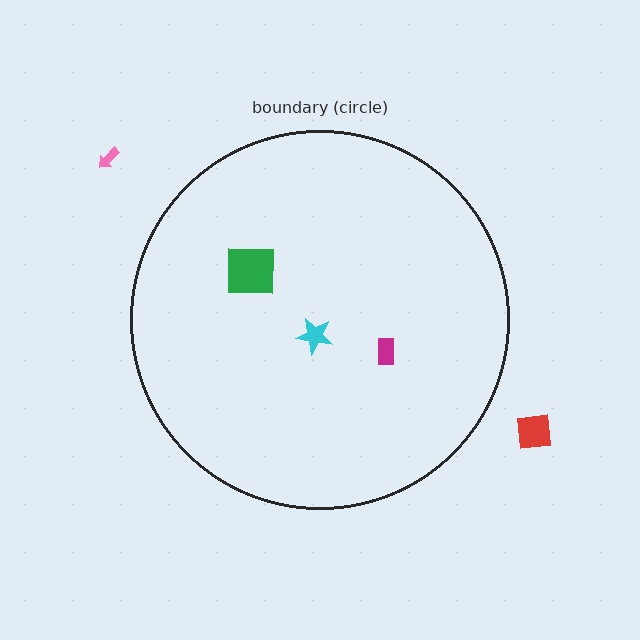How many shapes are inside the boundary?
3 inside, 2 outside.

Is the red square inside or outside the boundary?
Outside.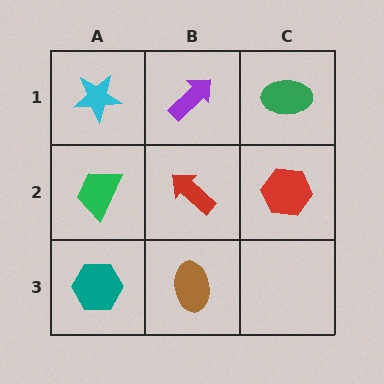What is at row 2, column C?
A red hexagon.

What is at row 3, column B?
A brown ellipse.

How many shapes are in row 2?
3 shapes.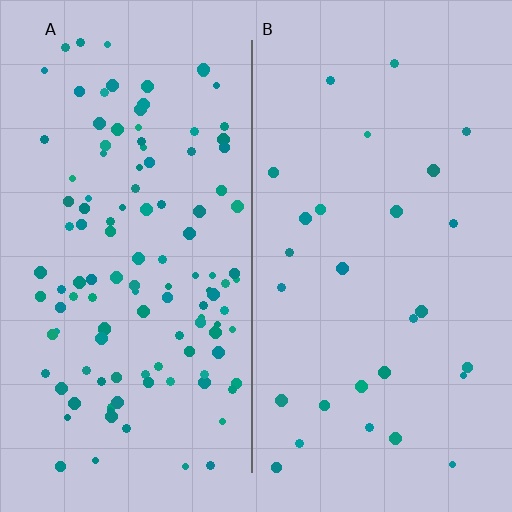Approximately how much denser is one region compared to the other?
Approximately 4.1× — region A over region B.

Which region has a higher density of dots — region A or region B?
A (the left).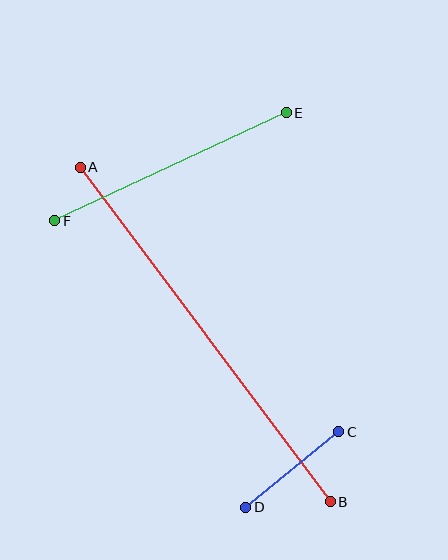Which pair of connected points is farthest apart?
Points A and B are farthest apart.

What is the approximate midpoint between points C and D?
The midpoint is at approximately (292, 470) pixels.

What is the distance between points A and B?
The distance is approximately 417 pixels.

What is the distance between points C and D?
The distance is approximately 120 pixels.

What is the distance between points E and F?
The distance is approximately 255 pixels.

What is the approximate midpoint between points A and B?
The midpoint is at approximately (205, 335) pixels.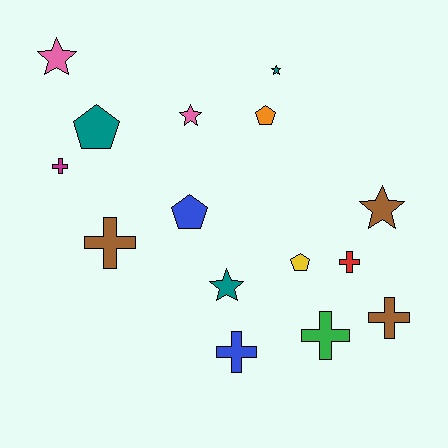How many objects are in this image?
There are 15 objects.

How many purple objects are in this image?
There are no purple objects.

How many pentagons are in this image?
There are 4 pentagons.